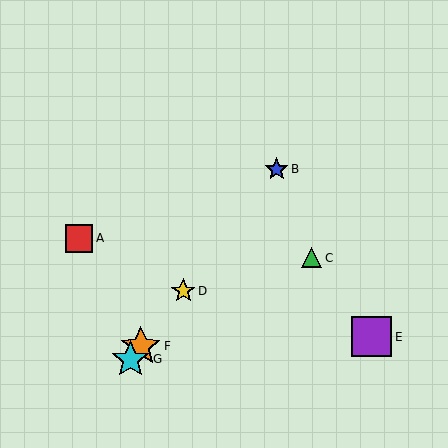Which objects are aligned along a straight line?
Objects B, D, F, G are aligned along a straight line.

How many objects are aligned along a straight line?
4 objects (B, D, F, G) are aligned along a straight line.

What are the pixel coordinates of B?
Object B is at (277, 169).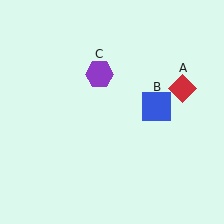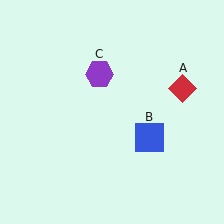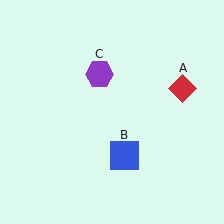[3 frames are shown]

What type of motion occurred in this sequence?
The blue square (object B) rotated clockwise around the center of the scene.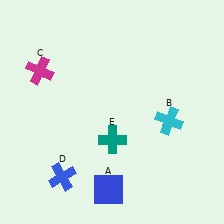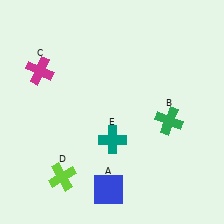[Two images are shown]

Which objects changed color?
B changed from cyan to green. D changed from blue to lime.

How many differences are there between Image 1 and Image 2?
There are 2 differences between the two images.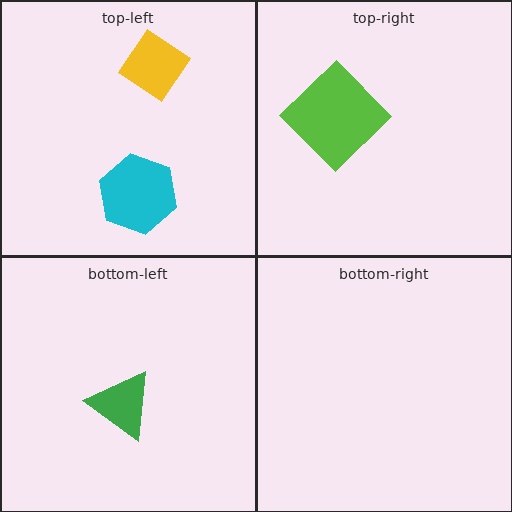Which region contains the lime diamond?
The top-right region.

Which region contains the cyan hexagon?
The top-left region.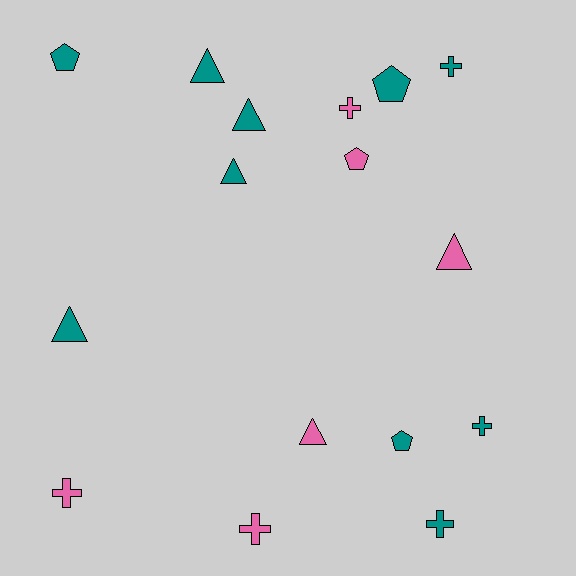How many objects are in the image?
There are 16 objects.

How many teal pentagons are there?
There are 3 teal pentagons.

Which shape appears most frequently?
Cross, with 6 objects.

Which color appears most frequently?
Teal, with 10 objects.